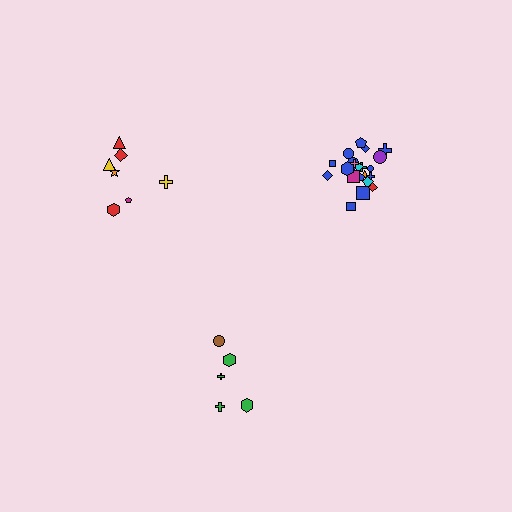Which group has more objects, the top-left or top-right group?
The top-right group.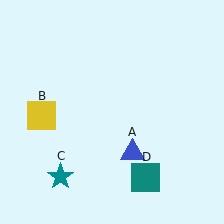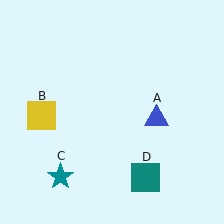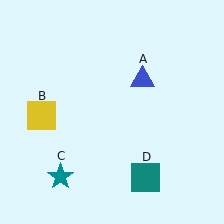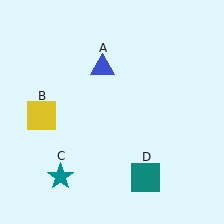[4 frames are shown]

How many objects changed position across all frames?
1 object changed position: blue triangle (object A).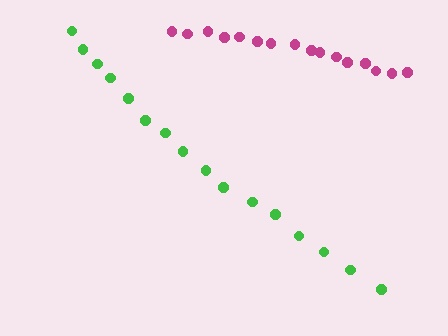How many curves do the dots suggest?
There are 2 distinct paths.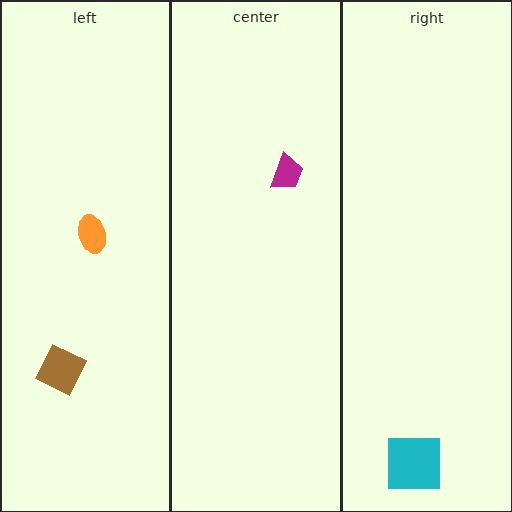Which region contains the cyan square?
The right region.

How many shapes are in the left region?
2.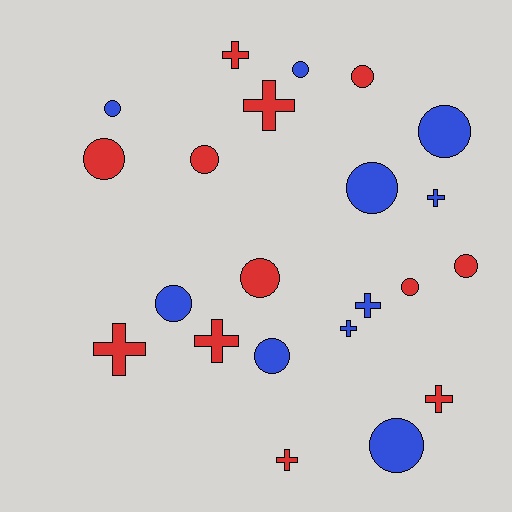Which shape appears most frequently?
Circle, with 13 objects.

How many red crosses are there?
There are 6 red crosses.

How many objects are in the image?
There are 22 objects.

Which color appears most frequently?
Red, with 12 objects.